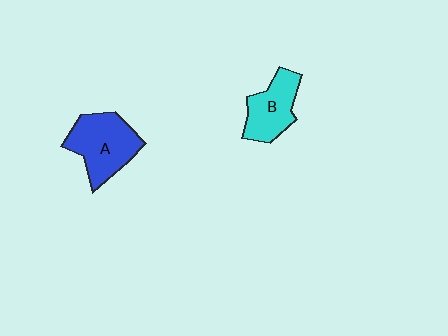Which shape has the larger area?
Shape A (blue).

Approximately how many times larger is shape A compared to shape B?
Approximately 1.3 times.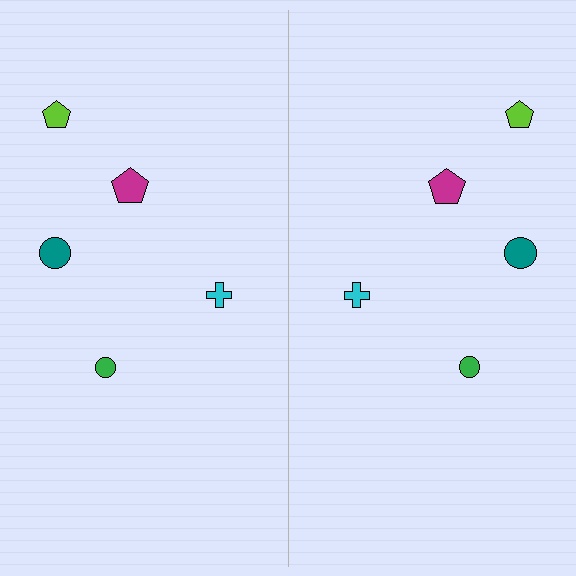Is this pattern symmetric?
Yes, this pattern has bilateral (reflection) symmetry.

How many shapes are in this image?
There are 10 shapes in this image.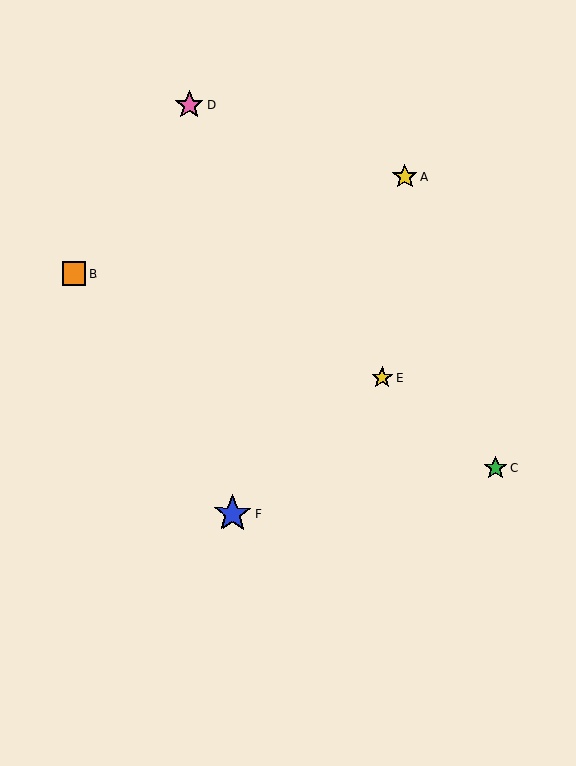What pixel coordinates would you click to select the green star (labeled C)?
Click at (496, 468) to select the green star C.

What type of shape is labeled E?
Shape E is a yellow star.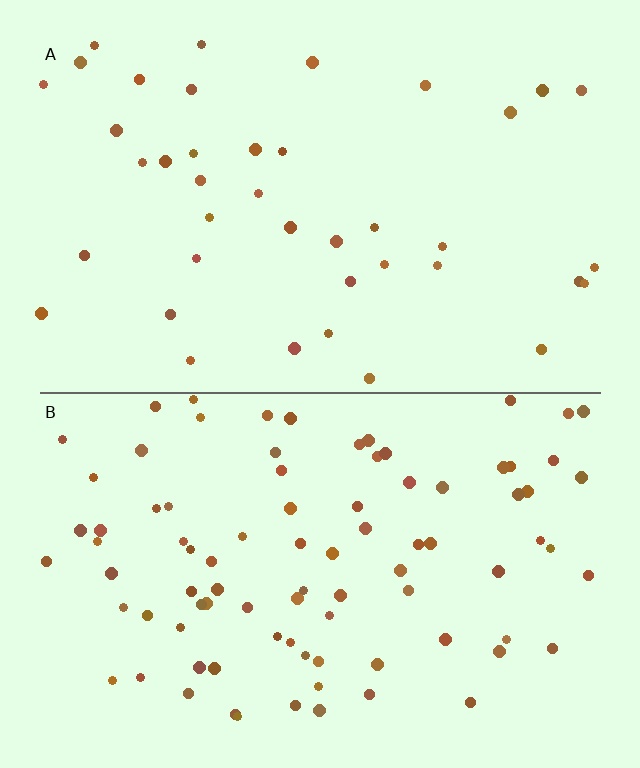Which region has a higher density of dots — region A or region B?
B (the bottom).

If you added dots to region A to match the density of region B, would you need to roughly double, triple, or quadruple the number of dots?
Approximately double.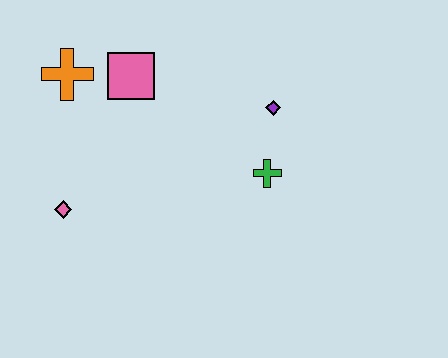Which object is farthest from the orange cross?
The green cross is farthest from the orange cross.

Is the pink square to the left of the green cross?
Yes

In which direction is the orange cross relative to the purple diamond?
The orange cross is to the left of the purple diamond.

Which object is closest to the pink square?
The orange cross is closest to the pink square.